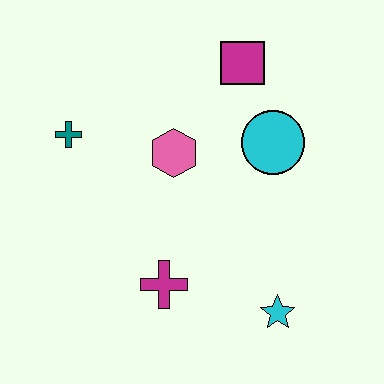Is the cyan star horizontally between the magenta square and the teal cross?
No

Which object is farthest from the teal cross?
The cyan star is farthest from the teal cross.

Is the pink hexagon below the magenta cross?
No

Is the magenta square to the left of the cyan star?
Yes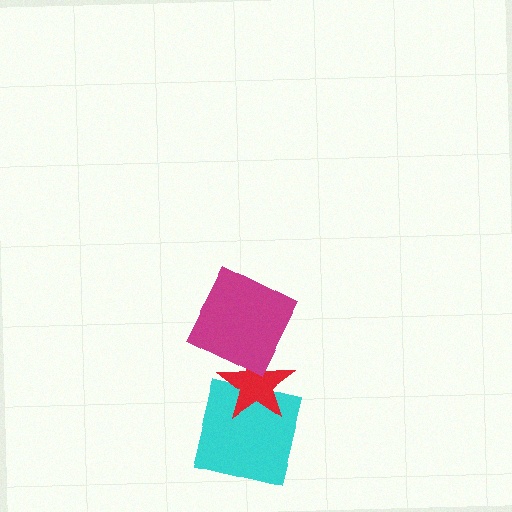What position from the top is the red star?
The red star is 2nd from the top.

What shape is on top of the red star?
The magenta square is on top of the red star.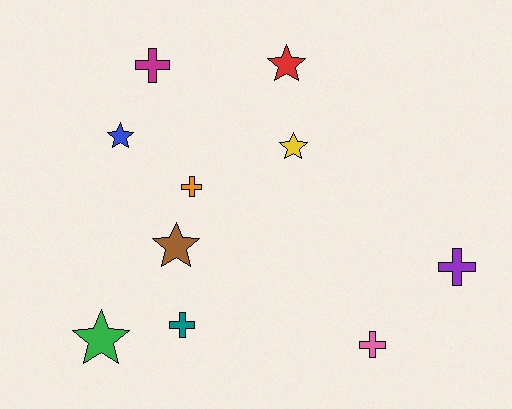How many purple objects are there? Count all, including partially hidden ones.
There is 1 purple object.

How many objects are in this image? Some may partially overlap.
There are 10 objects.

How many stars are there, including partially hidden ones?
There are 5 stars.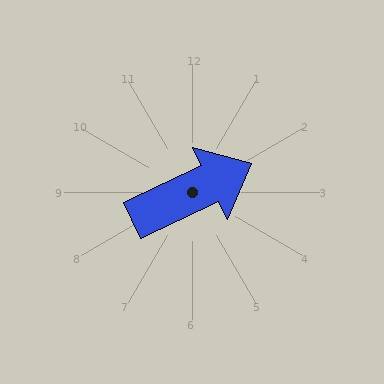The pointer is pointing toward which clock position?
Roughly 2 o'clock.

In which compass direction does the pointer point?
Northeast.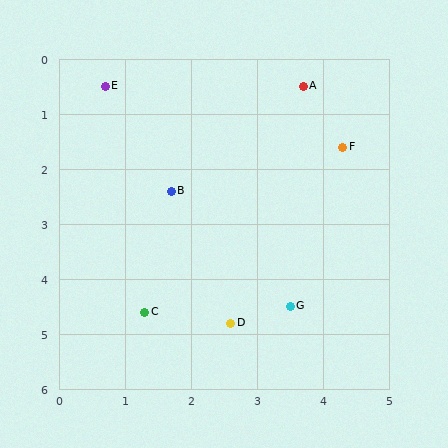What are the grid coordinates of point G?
Point G is at approximately (3.5, 4.5).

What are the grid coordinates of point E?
Point E is at approximately (0.7, 0.5).